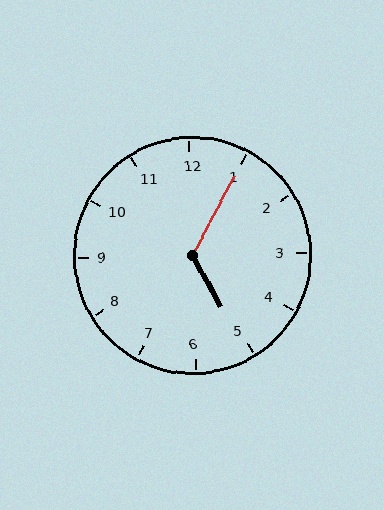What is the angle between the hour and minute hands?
Approximately 122 degrees.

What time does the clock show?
5:05.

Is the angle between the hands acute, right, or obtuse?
It is obtuse.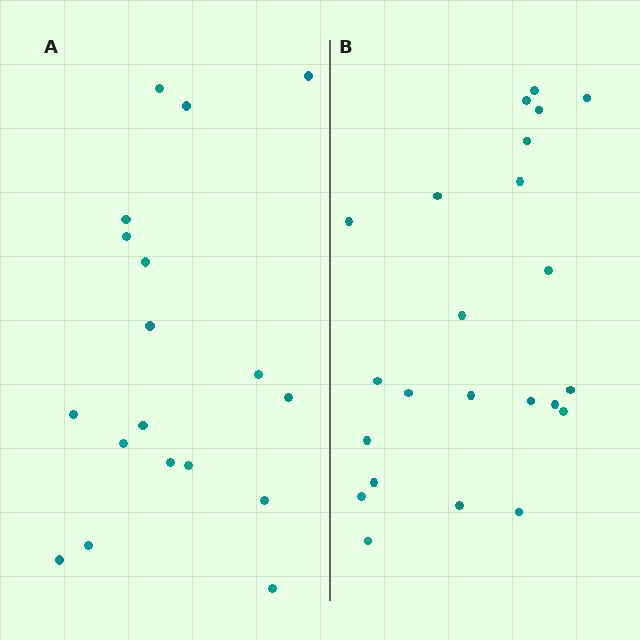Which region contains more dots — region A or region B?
Region B (the right region) has more dots.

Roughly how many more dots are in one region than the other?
Region B has about 5 more dots than region A.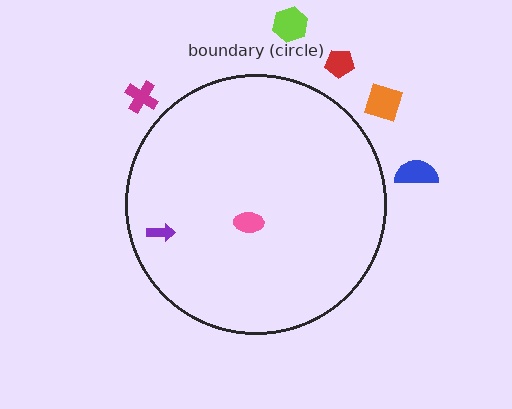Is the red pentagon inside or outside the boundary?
Outside.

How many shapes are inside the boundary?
2 inside, 5 outside.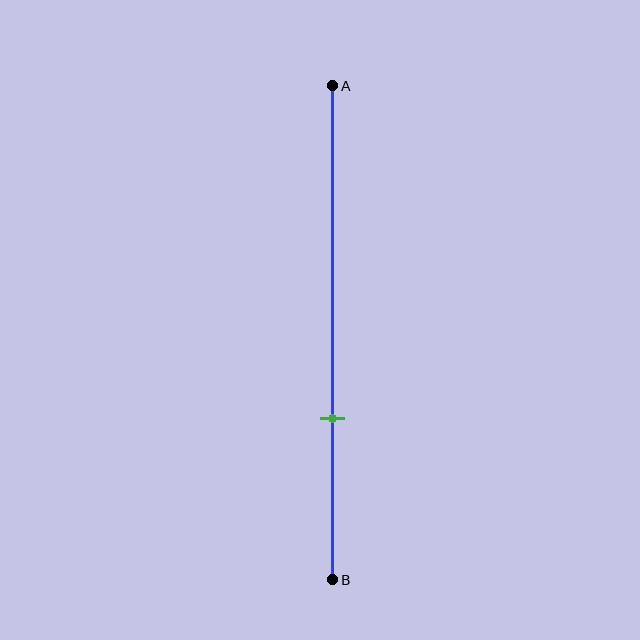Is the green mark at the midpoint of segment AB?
No, the mark is at about 65% from A, not at the 50% midpoint.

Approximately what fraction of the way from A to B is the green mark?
The green mark is approximately 65% of the way from A to B.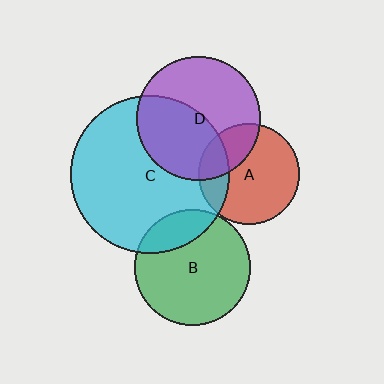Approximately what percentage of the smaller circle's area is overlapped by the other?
Approximately 25%.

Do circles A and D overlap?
Yes.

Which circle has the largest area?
Circle C (cyan).